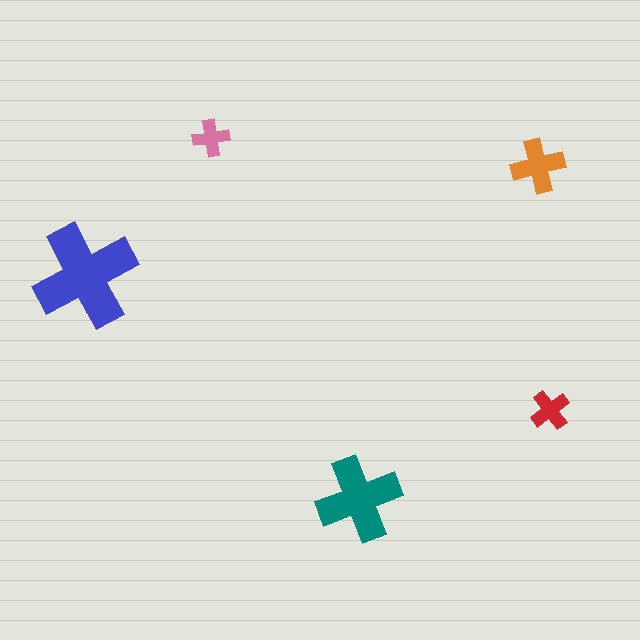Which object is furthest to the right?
The red cross is rightmost.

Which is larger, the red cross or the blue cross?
The blue one.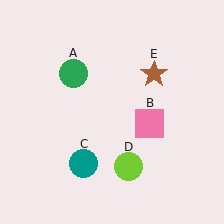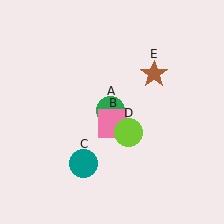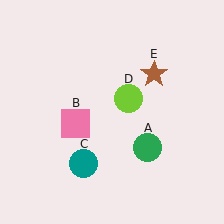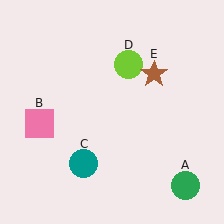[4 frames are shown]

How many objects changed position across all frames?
3 objects changed position: green circle (object A), pink square (object B), lime circle (object D).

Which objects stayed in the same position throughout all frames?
Teal circle (object C) and brown star (object E) remained stationary.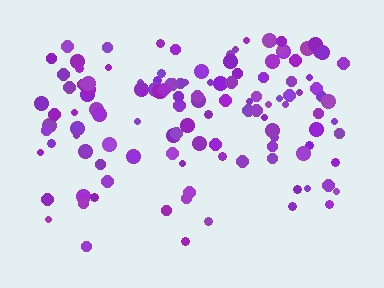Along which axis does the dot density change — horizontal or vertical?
Vertical.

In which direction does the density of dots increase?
From bottom to top, with the top side densest.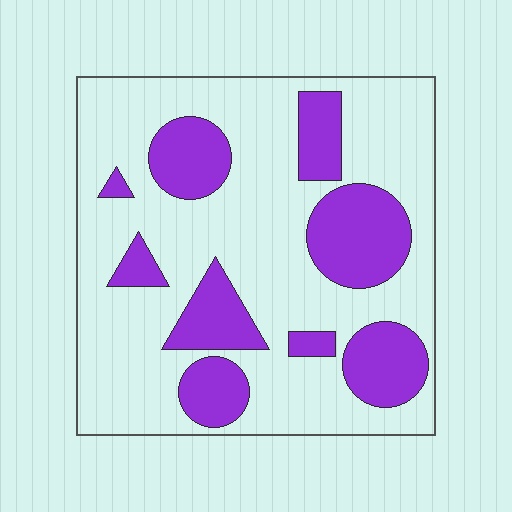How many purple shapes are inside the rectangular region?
9.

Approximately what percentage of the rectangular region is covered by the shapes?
Approximately 30%.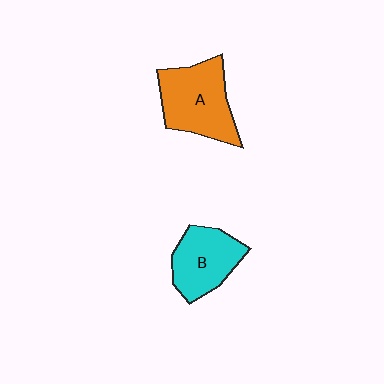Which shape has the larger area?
Shape A (orange).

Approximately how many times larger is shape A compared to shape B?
Approximately 1.2 times.